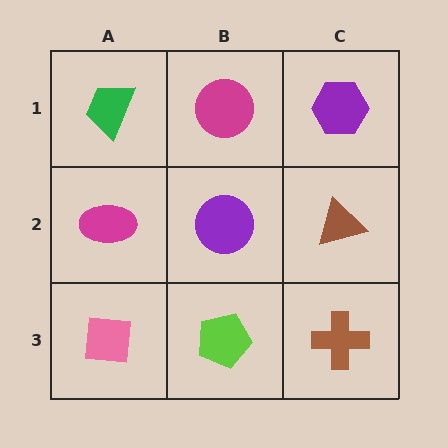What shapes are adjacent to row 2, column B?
A magenta circle (row 1, column B), a lime pentagon (row 3, column B), a magenta ellipse (row 2, column A), a brown triangle (row 2, column C).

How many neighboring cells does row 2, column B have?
4.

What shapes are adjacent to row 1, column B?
A purple circle (row 2, column B), a green trapezoid (row 1, column A), a purple hexagon (row 1, column C).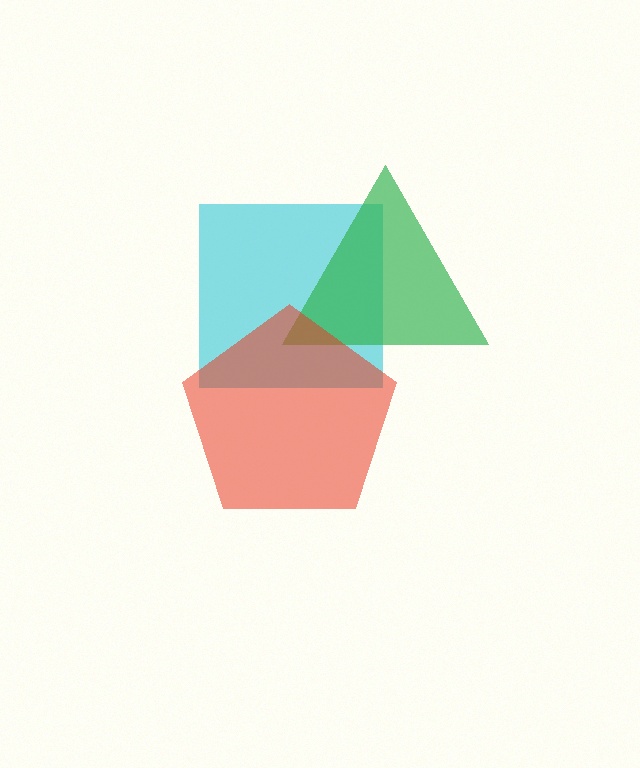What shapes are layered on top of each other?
The layered shapes are: a cyan square, a green triangle, a red pentagon.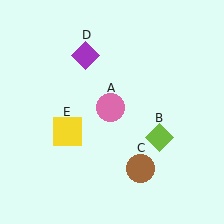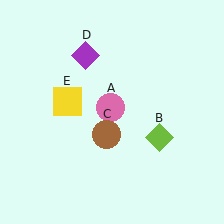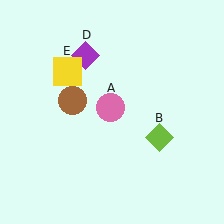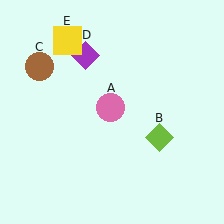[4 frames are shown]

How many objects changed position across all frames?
2 objects changed position: brown circle (object C), yellow square (object E).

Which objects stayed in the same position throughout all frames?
Pink circle (object A) and lime diamond (object B) and purple diamond (object D) remained stationary.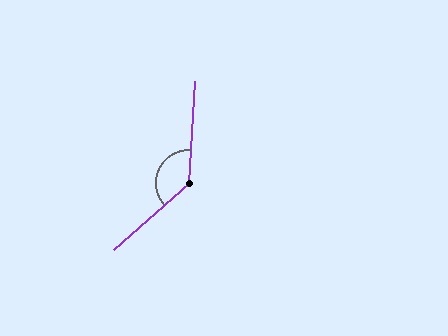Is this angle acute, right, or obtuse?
It is obtuse.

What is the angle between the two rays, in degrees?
Approximately 135 degrees.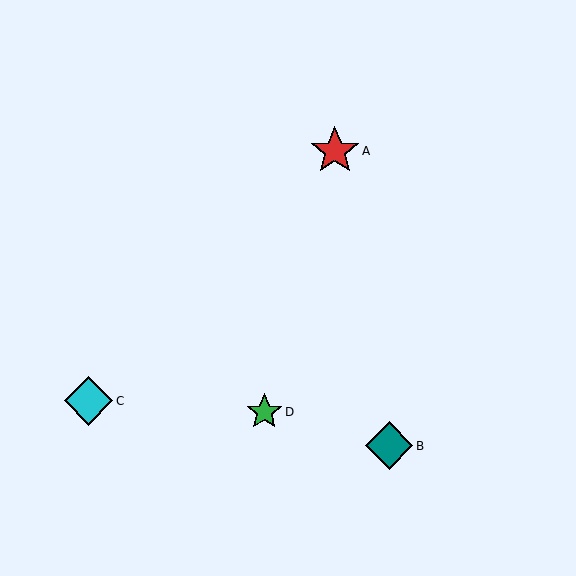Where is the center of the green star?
The center of the green star is at (264, 412).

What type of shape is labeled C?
Shape C is a cyan diamond.